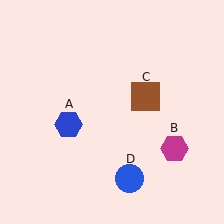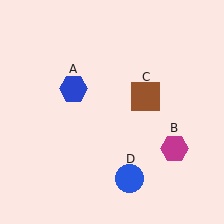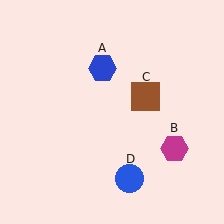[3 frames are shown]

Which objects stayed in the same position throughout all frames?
Magenta hexagon (object B) and brown square (object C) and blue circle (object D) remained stationary.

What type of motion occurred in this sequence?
The blue hexagon (object A) rotated clockwise around the center of the scene.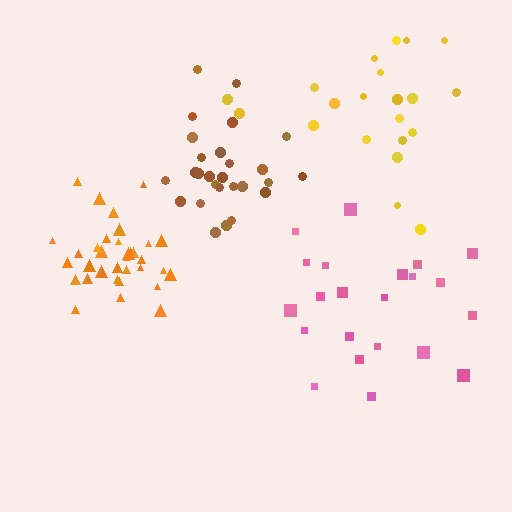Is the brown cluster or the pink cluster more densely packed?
Brown.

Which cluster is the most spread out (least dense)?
Pink.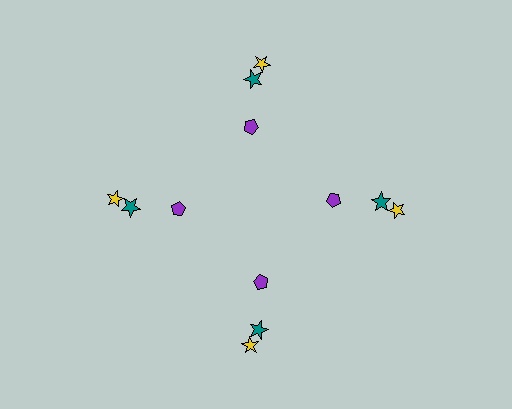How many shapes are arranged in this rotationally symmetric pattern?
There are 12 shapes, arranged in 4 groups of 3.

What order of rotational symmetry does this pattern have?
This pattern has 4-fold rotational symmetry.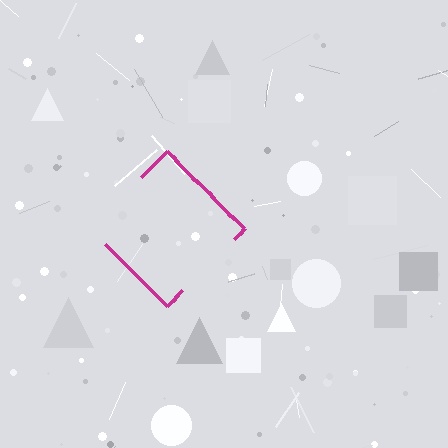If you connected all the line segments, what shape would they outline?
They would outline a diamond.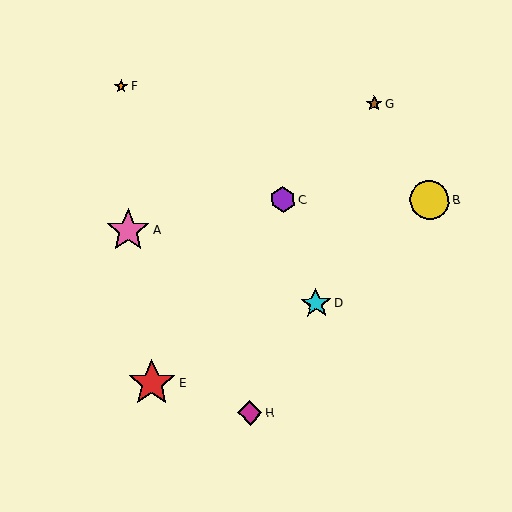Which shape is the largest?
The red star (labeled E) is the largest.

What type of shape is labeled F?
Shape F is an orange star.